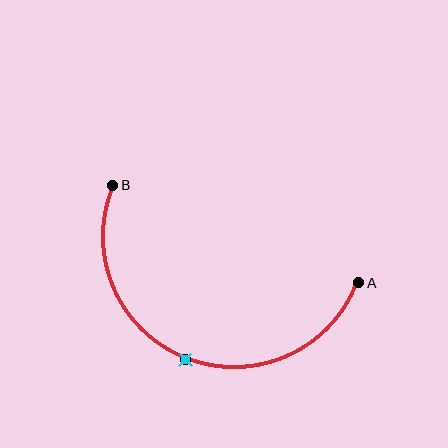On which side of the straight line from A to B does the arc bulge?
The arc bulges below the straight line connecting A and B.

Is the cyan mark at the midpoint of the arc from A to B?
Yes. The cyan mark lies on the arc at equal arc-length from both A and B — it is the arc midpoint.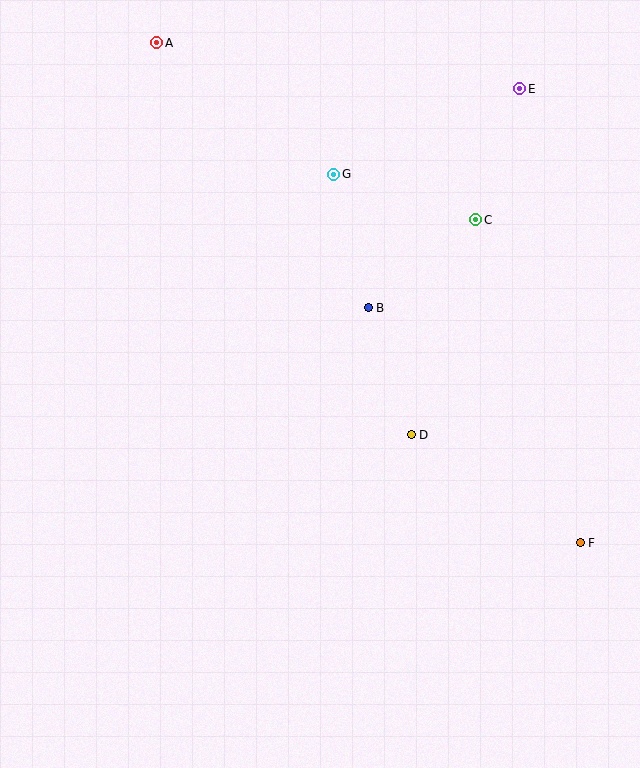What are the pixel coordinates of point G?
Point G is at (334, 174).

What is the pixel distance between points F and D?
The distance between F and D is 200 pixels.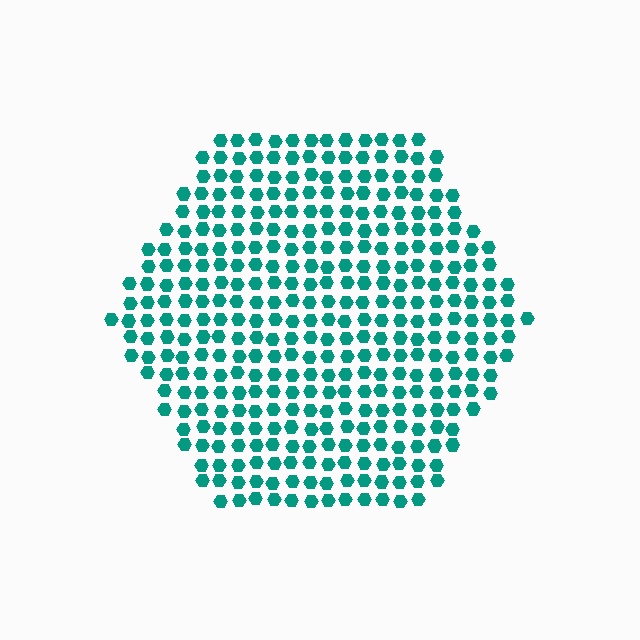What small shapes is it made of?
It is made of small hexagons.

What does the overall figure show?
The overall figure shows a hexagon.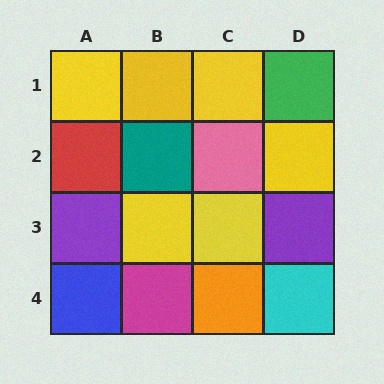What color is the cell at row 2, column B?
Teal.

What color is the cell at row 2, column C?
Pink.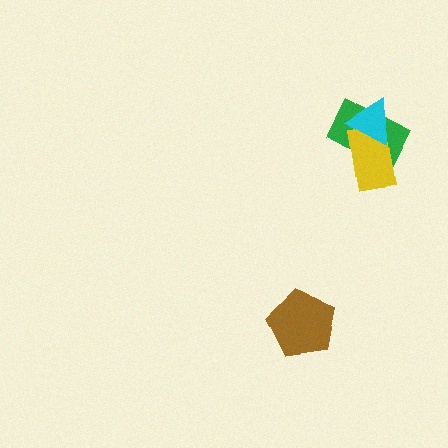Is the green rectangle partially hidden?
Yes, it is partially covered by another shape.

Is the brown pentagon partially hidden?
No, no other shape covers it.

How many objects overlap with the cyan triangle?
2 objects overlap with the cyan triangle.